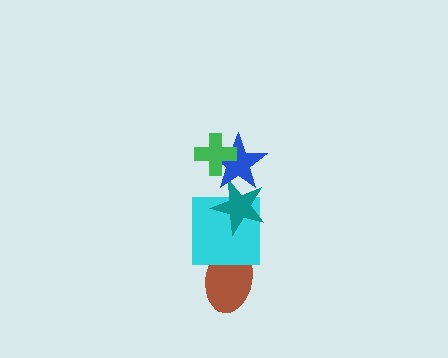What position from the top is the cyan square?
The cyan square is 4th from the top.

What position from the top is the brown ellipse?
The brown ellipse is 5th from the top.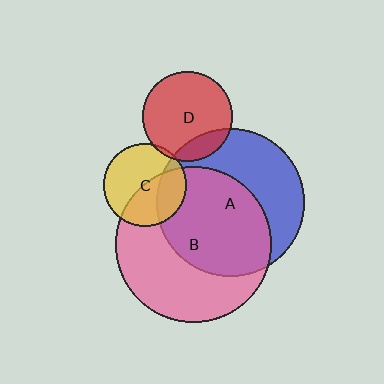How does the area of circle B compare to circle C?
Approximately 3.5 times.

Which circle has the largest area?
Circle B (pink).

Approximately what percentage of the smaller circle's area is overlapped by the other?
Approximately 5%.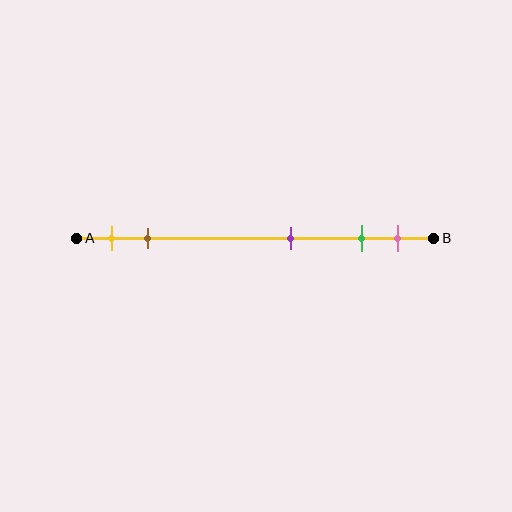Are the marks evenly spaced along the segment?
No, the marks are not evenly spaced.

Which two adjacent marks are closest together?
The green and pink marks are the closest adjacent pair.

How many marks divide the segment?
There are 5 marks dividing the segment.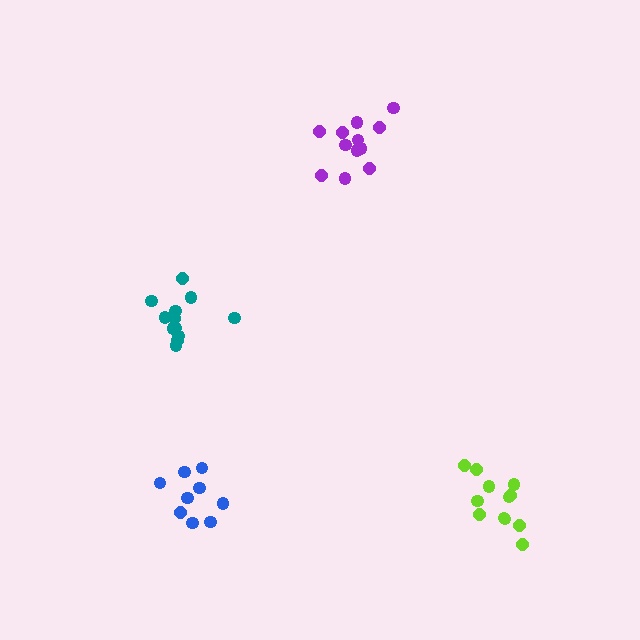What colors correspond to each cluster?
The clusters are colored: blue, purple, teal, lime.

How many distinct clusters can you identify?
There are 4 distinct clusters.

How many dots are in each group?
Group 1: 9 dots, Group 2: 12 dots, Group 3: 12 dots, Group 4: 12 dots (45 total).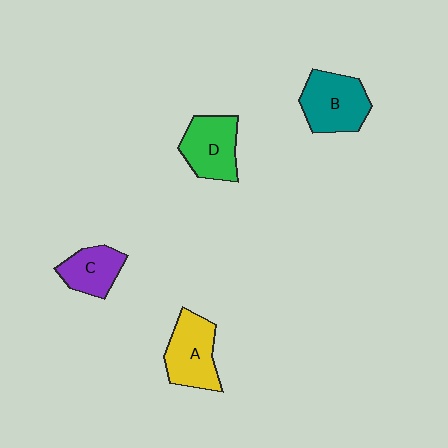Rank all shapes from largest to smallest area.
From largest to smallest: B (teal), A (yellow), D (green), C (purple).